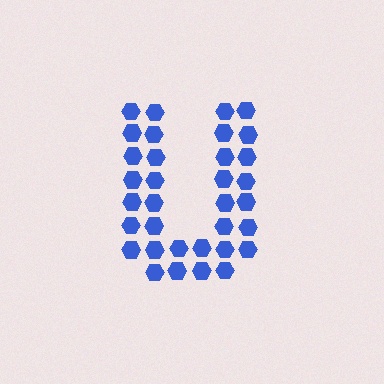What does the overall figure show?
The overall figure shows the letter U.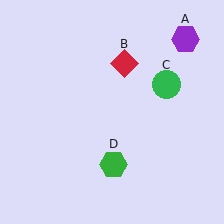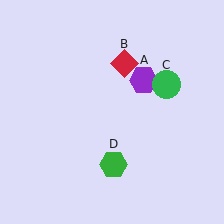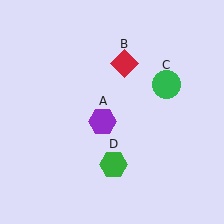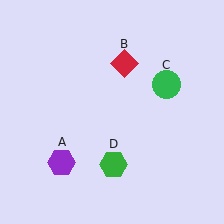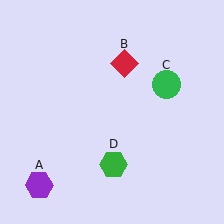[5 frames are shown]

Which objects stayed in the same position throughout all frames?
Red diamond (object B) and green circle (object C) and green hexagon (object D) remained stationary.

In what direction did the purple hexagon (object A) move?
The purple hexagon (object A) moved down and to the left.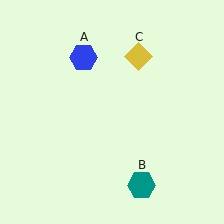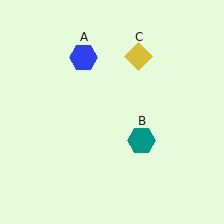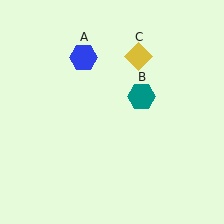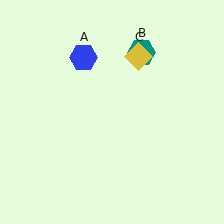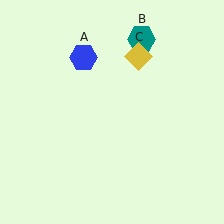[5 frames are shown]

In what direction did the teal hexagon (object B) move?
The teal hexagon (object B) moved up.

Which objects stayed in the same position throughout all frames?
Blue hexagon (object A) and yellow diamond (object C) remained stationary.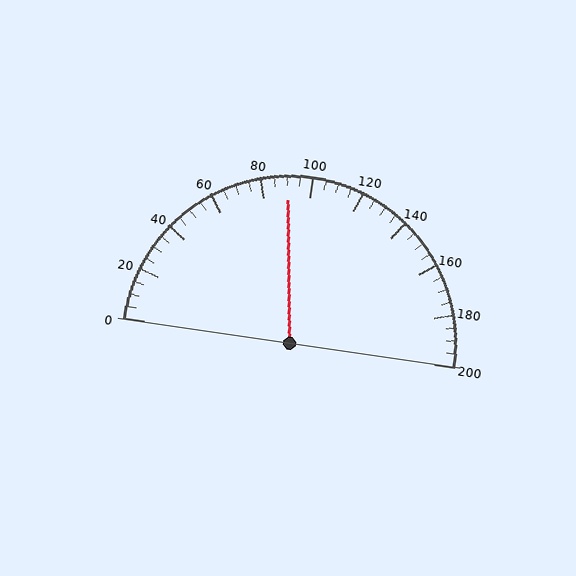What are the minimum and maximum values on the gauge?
The gauge ranges from 0 to 200.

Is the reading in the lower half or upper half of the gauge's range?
The reading is in the lower half of the range (0 to 200).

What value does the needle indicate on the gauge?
The needle indicates approximately 90.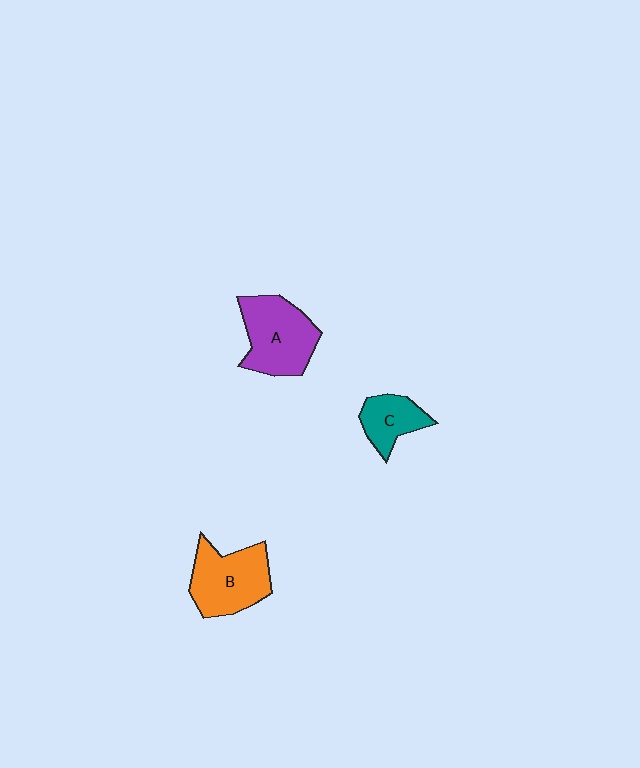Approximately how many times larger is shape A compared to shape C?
Approximately 1.8 times.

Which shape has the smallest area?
Shape C (teal).